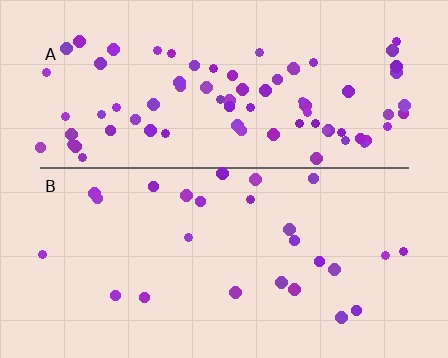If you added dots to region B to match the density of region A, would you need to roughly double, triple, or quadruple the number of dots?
Approximately triple.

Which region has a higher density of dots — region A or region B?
A (the top).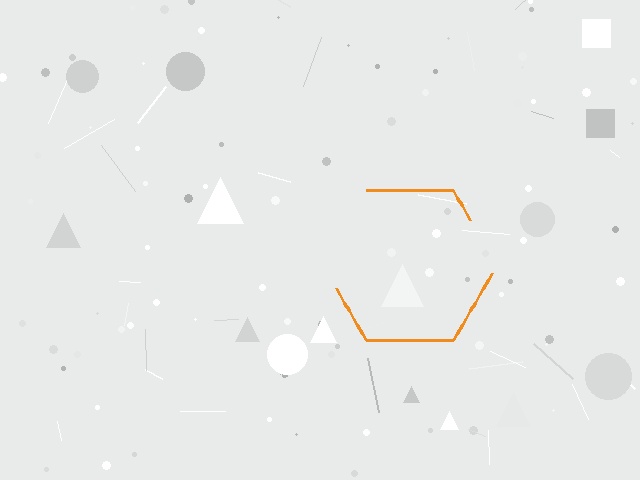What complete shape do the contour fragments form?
The contour fragments form a hexagon.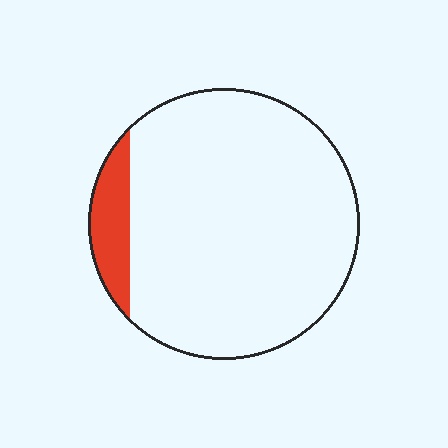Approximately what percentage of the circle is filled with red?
Approximately 10%.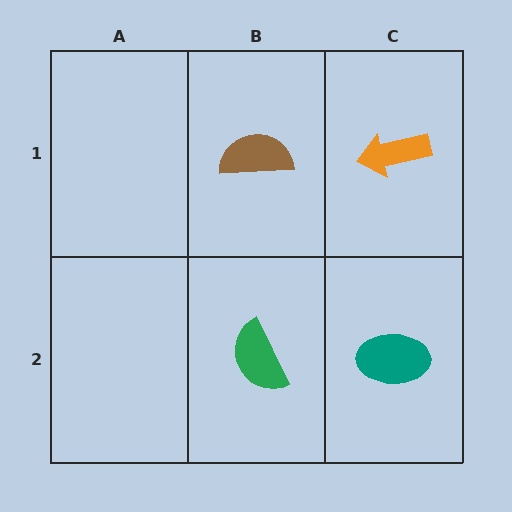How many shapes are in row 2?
2 shapes.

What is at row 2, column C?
A teal ellipse.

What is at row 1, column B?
A brown semicircle.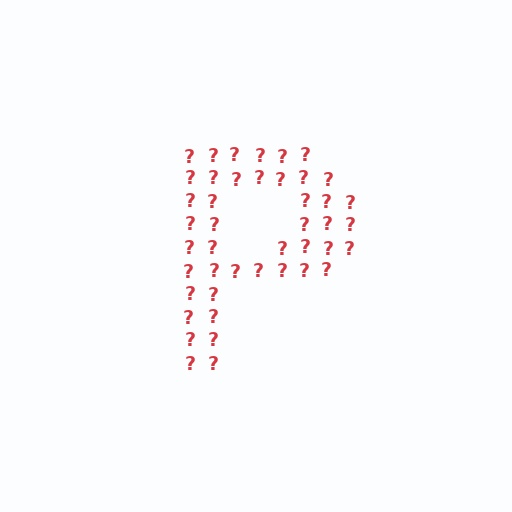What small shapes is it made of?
It is made of small question marks.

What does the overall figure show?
The overall figure shows the letter P.